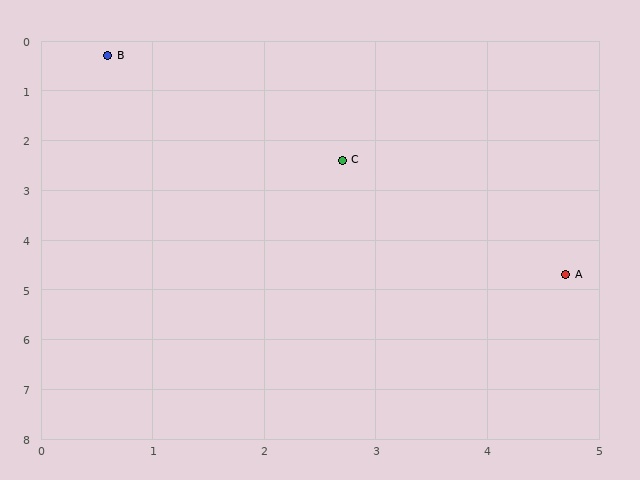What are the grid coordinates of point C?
Point C is at approximately (2.7, 2.4).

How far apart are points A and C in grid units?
Points A and C are about 3.0 grid units apart.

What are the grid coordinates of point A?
Point A is at approximately (4.7, 4.7).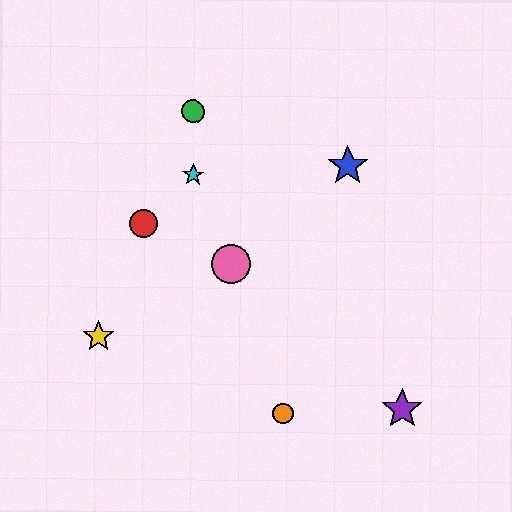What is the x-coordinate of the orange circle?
The orange circle is at x≈283.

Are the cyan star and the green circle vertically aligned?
Yes, both are at x≈193.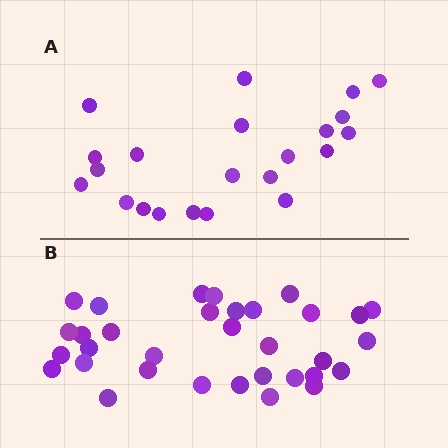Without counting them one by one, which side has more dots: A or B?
Region B (the bottom region) has more dots.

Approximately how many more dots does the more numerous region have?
Region B has roughly 12 or so more dots than region A.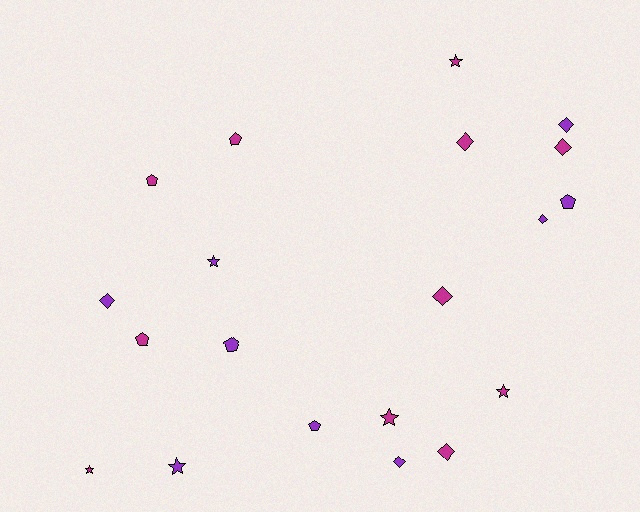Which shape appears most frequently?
Diamond, with 8 objects.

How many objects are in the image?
There are 20 objects.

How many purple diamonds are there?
There are 4 purple diamonds.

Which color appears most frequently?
Magenta, with 11 objects.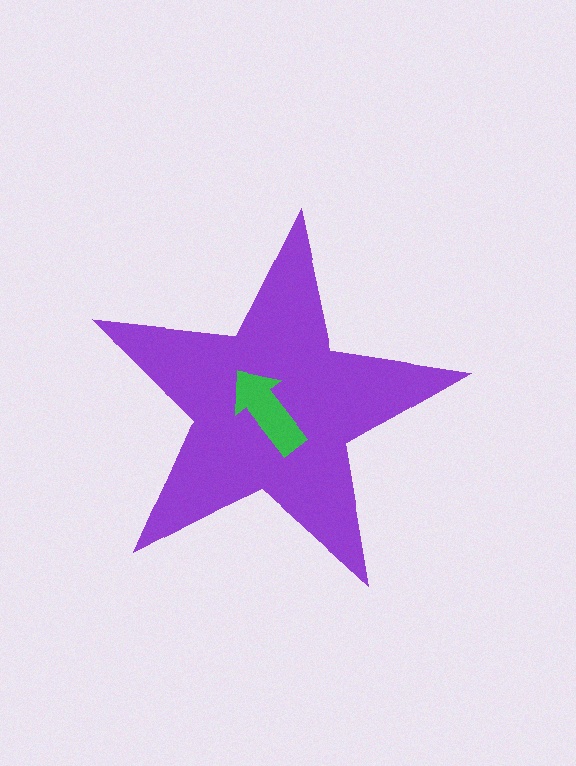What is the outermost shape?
The purple star.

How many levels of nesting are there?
2.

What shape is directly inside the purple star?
The green arrow.